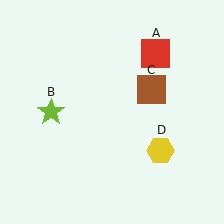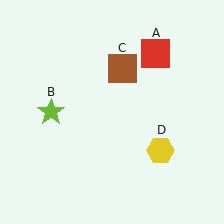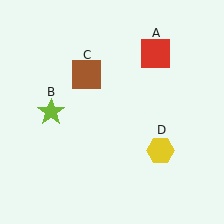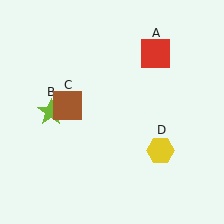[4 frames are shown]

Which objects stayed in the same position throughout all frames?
Red square (object A) and lime star (object B) and yellow hexagon (object D) remained stationary.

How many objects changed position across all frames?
1 object changed position: brown square (object C).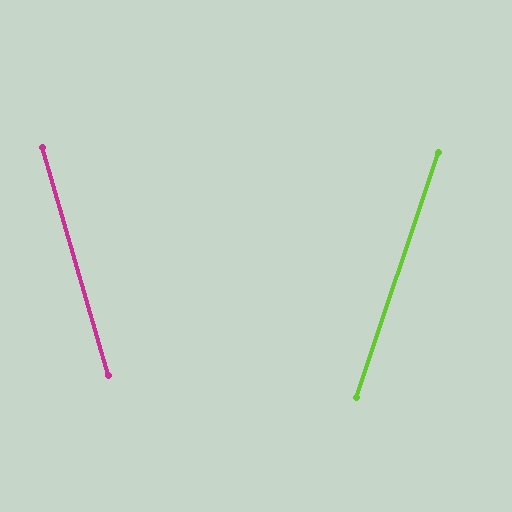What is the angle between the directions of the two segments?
Approximately 34 degrees.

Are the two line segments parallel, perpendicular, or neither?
Neither parallel nor perpendicular — they differ by about 34°.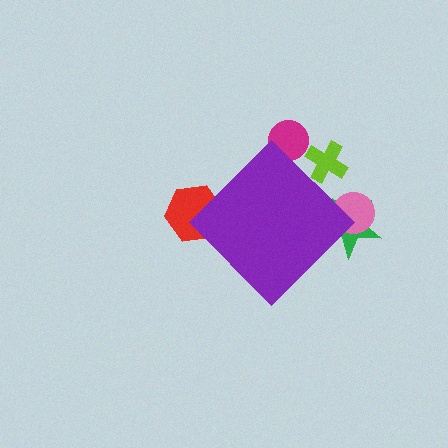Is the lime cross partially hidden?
Yes, the lime cross is partially hidden behind the purple diamond.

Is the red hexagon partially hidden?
Yes, the red hexagon is partially hidden behind the purple diamond.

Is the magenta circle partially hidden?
Yes, the magenta circle is partially hidden behind the purple diamond.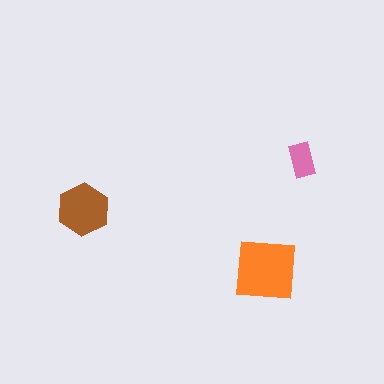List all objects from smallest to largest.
The pink rectangle, the brown hexagon, the orange square.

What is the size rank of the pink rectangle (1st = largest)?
3rd.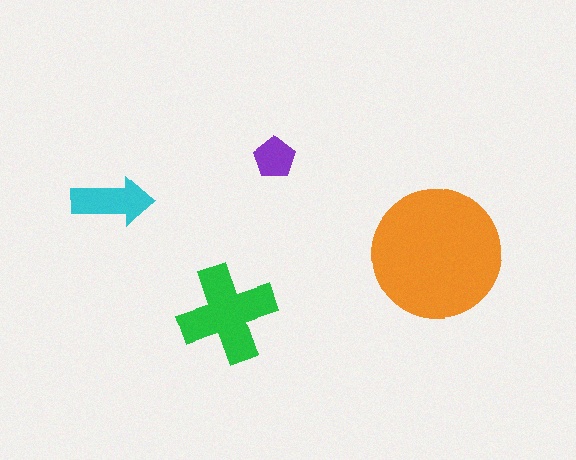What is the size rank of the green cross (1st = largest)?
2nd.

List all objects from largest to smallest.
The orange circle, the green cross, the cyan arrow, the purple pentagon.